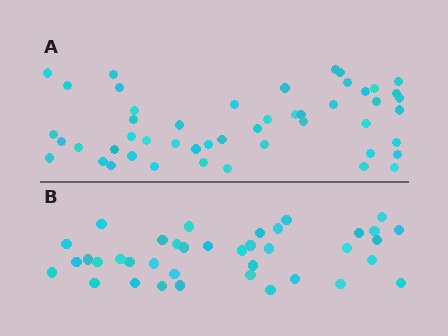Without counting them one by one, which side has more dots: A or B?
Region A (the top region) has more dots.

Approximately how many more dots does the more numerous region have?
Region A has roughly 12 or so more dots than region B.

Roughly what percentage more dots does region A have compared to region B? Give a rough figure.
About 30% more.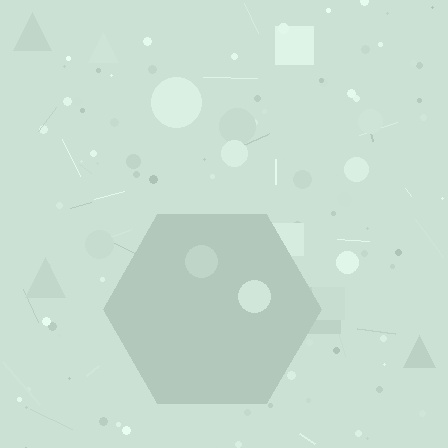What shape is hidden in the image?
A hexagon is hidden in the image.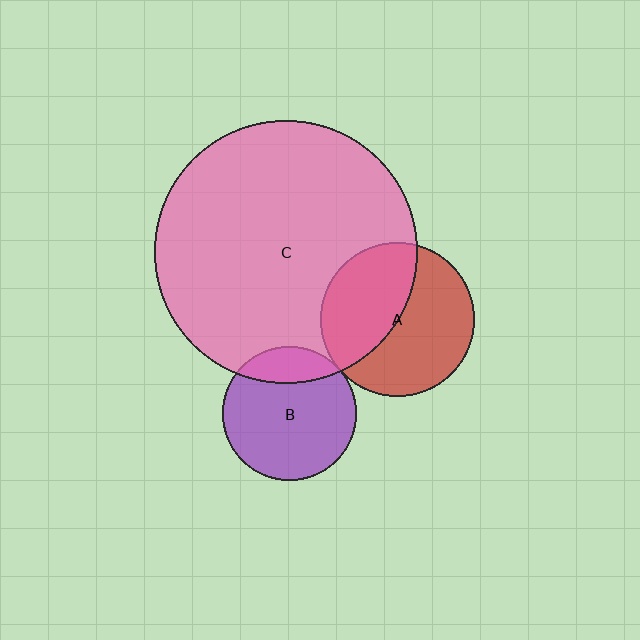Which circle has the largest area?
Circle C (pink).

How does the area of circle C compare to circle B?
Approximately 3.8 times.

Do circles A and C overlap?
Yes.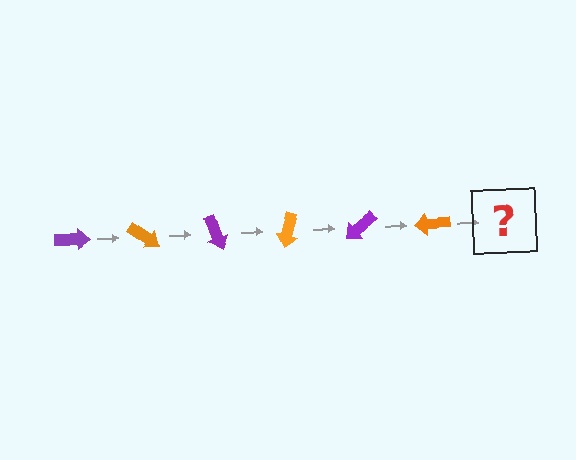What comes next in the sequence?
The next element should be a purple arrow, rotated 210 degrees from the start.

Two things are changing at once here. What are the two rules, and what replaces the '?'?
The two rules are that it rotates 35 degrees each step and the color cycles through purple and orange. The '?' should be a purple arrow, rotated 210 degrees from the start.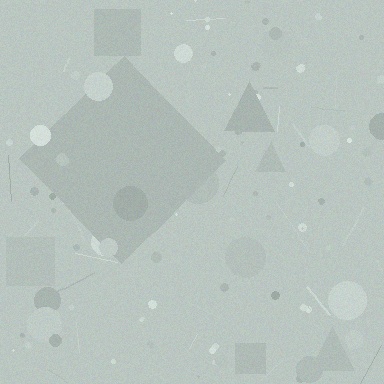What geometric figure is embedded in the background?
A diamond is embedded in the background.